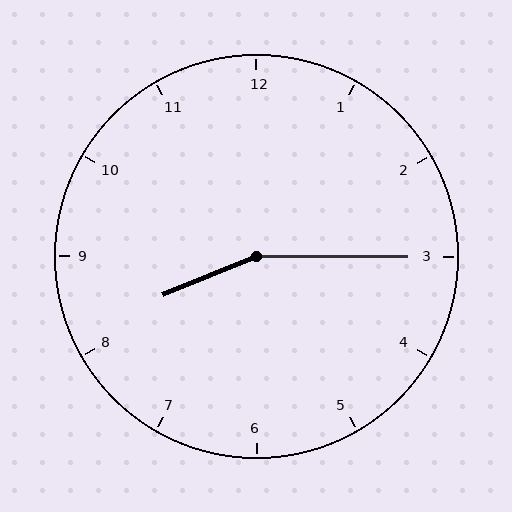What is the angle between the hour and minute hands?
Approximately 158 degrees.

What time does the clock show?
8:15.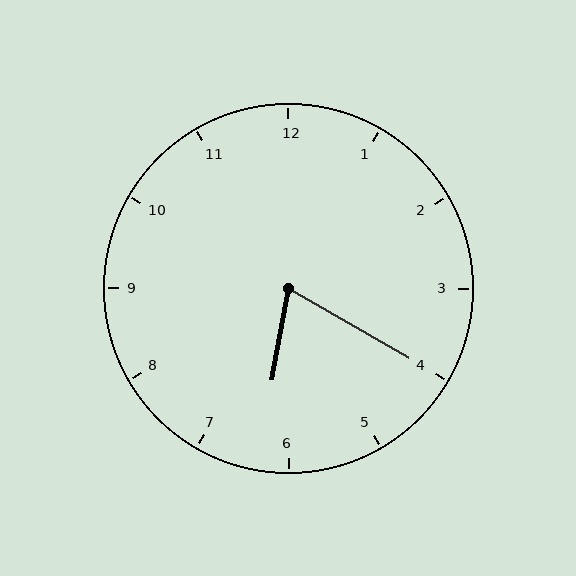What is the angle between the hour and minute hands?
Approximately 70 degrees.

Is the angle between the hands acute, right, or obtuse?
It is acute.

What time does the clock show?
6:20.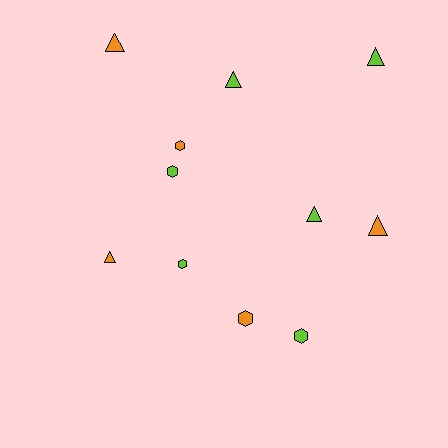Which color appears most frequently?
Lime, with 6 objects.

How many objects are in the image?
There are 11 objects.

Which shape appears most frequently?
Triangle, with 6 objects.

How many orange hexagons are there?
There are 2 orange hexagons.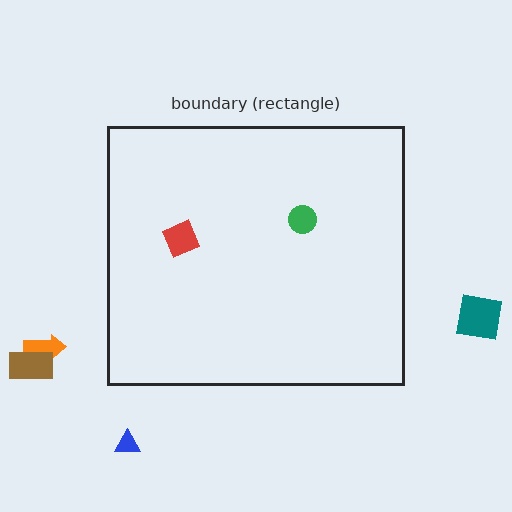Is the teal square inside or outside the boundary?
Outside.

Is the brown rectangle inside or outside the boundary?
Outside.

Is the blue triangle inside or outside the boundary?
Outside.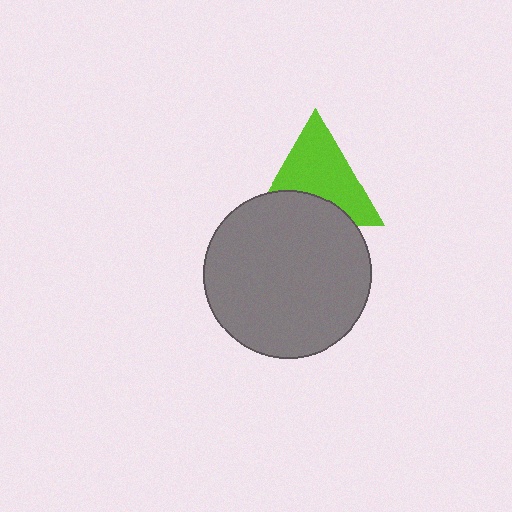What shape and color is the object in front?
The object in front is a gray circle.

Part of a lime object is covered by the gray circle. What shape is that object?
It is a triangle.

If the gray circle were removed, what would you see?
You would see the complete lime triangle.